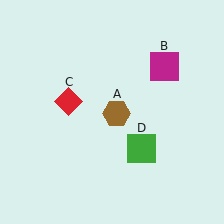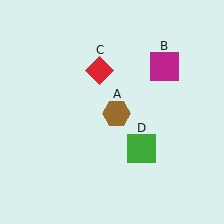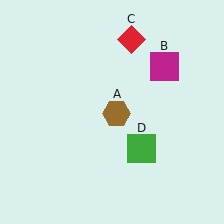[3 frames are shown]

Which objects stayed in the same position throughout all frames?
Brown hexagon (object A) and magenta square (object B) and green square (object D) remained stationary.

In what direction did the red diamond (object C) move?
The red diamond (object C) moved up and to the right.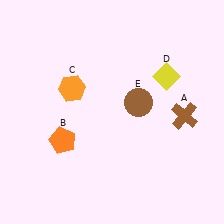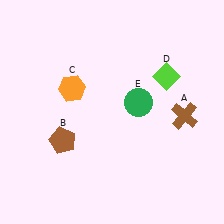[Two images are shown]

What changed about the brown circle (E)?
In Image 1, E is brown. In Image 2, it changed to green.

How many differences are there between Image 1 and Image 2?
There are 3 differences between the two images.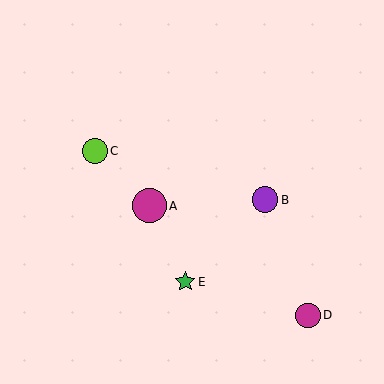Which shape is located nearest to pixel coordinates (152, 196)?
The magenta circle (labeled A) at (150, 206) is nearest to that location.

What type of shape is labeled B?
Shape B is a purple circle.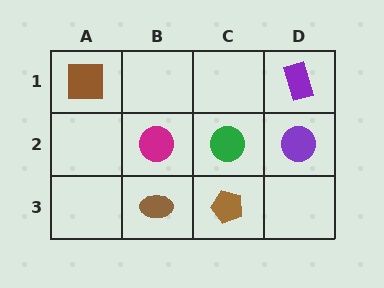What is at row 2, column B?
A magenta circle.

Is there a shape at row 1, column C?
No, that cell is empty.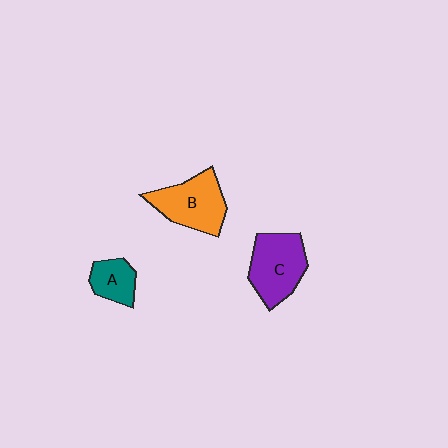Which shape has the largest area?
Shape B (orange).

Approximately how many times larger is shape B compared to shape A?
Approximately 1.9 times.